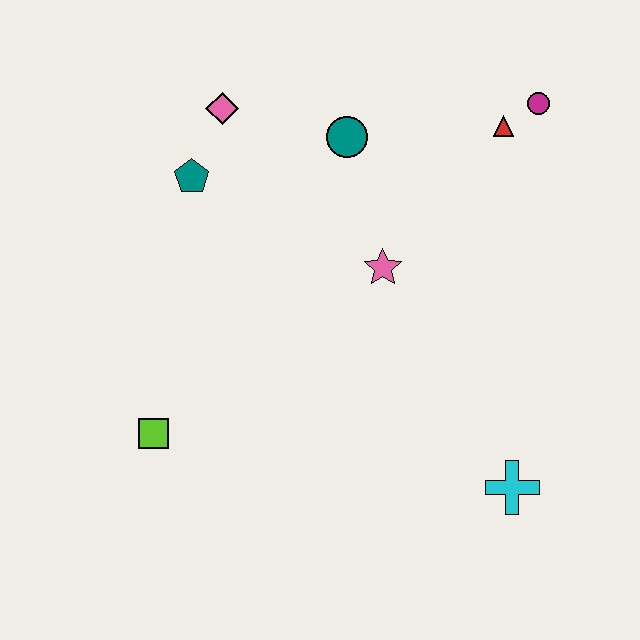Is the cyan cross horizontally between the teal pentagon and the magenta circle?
Yes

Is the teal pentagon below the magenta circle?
Yes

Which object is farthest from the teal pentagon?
The cyan cross is farthest from the teal pentagon.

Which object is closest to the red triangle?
The magenta circle is closest to the red triangle.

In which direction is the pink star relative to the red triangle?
The pink star is below the red triangle.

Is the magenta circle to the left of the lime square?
No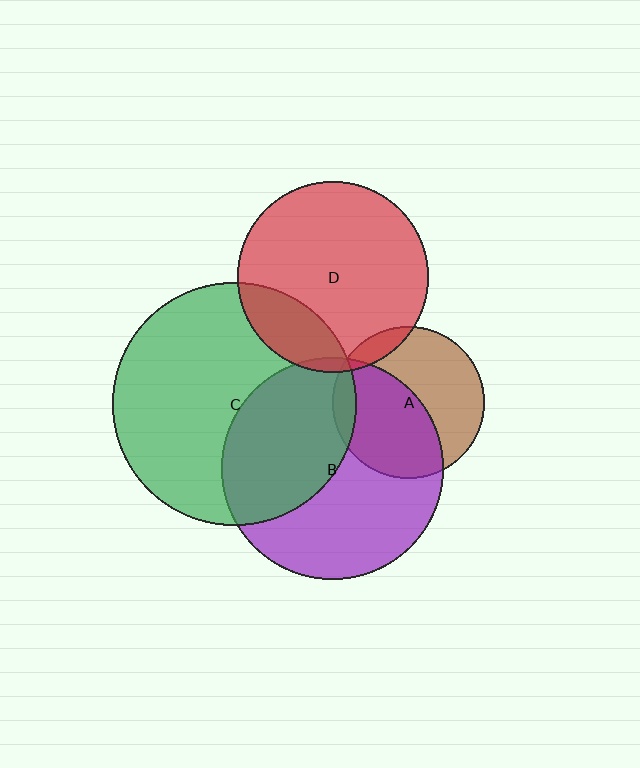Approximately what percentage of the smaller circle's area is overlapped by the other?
Approximately 10%.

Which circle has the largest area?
Circle C (green).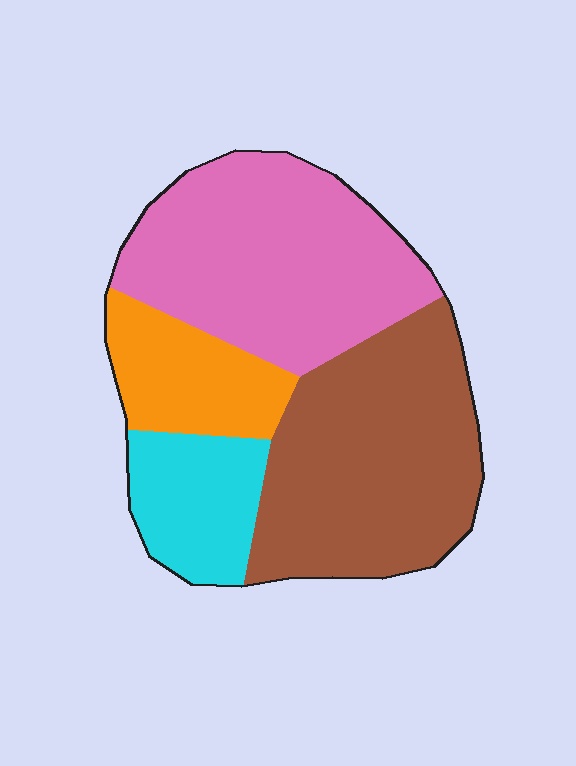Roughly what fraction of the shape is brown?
Brown covers roughly 35% of the shape.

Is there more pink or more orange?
Pink.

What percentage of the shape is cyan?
Cyan takes up about one eighth (1/8) of the shape.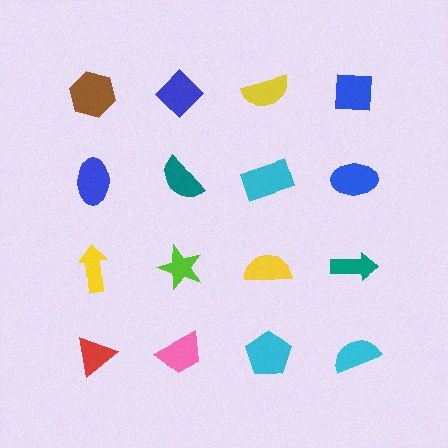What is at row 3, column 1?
A yellow arrow.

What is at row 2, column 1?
A blue ellipse.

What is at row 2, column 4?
A blue ellipse.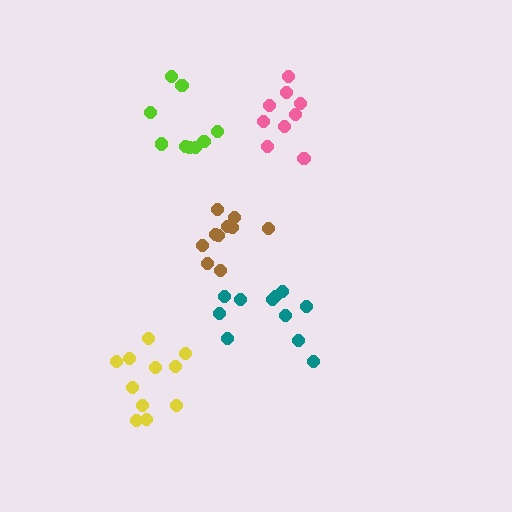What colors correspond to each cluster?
The clusters are colored: pink, lime, brown, yellow, teal.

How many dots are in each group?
Group 1: 9 dots, Group 2: 9 dots, Group 3: 10 dots, Group 4: 11 dots, Group 5: 11 dots (50 total).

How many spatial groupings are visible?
There are 5 spatial groupings.